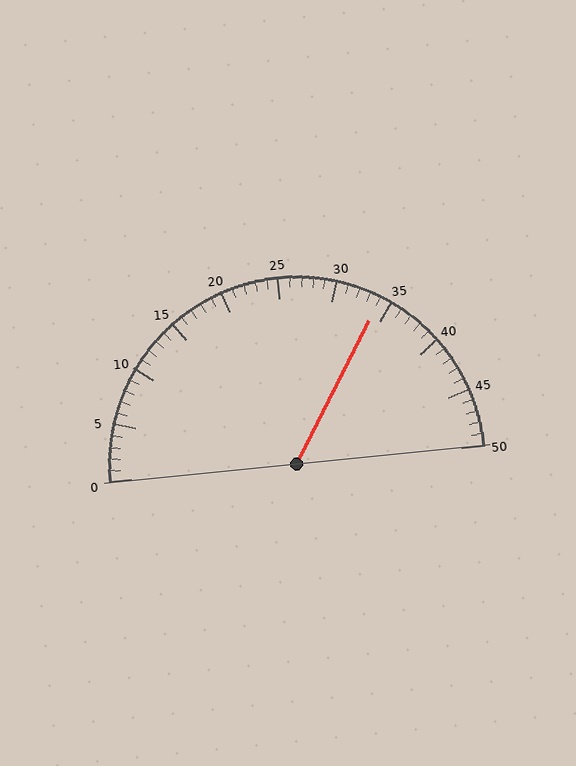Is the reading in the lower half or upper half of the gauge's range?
The reading is in the upper half of the range (0 to 50).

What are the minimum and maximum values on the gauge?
The gauge ranges from 0 to 50.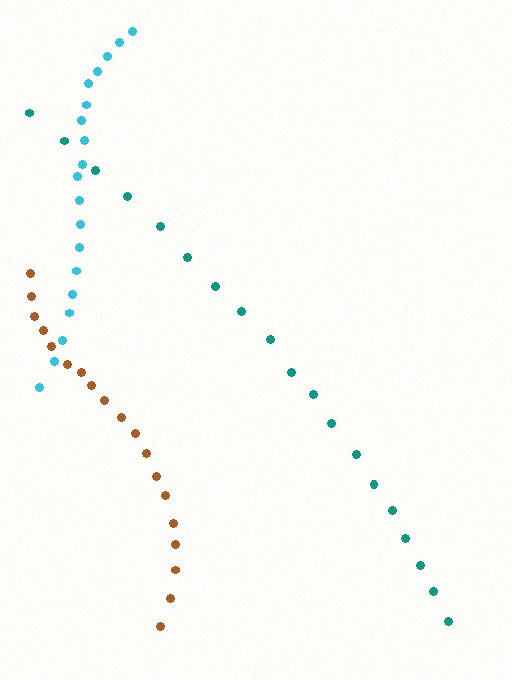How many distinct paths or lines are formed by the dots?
There are 3 distinct paths.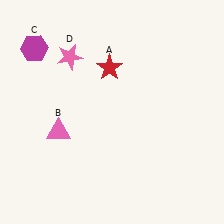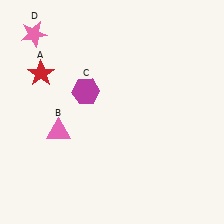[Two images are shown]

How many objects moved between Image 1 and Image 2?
3 objects moved between the two images.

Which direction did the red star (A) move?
The red star (A) moved left.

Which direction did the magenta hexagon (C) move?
The magenta hexagon (C) moved right.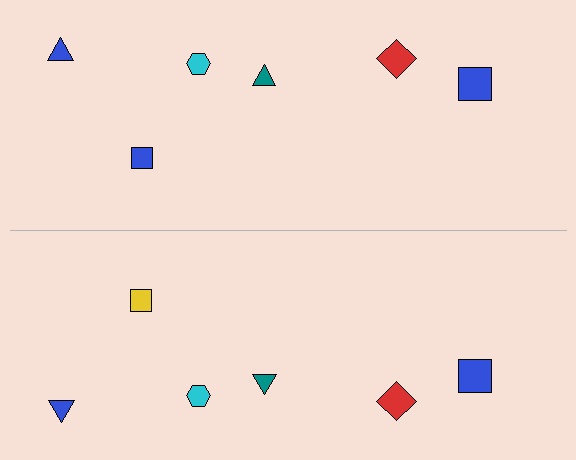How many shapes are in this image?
There are 12 shapes in this image.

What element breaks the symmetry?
The yellow square on the bottom side breaks the symmetry — its mirror counterpart is blue.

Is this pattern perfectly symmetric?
No, the pattern is not perfectly symmetric. The yellow square on the bottom side breaks the symmetry — its mirror counterpart is blue.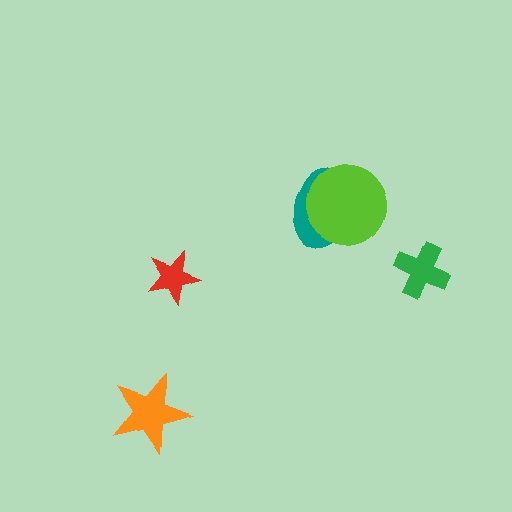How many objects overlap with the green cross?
0 objects overlap with the green cross.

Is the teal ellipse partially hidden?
Yes, it is partially covered by another shape.